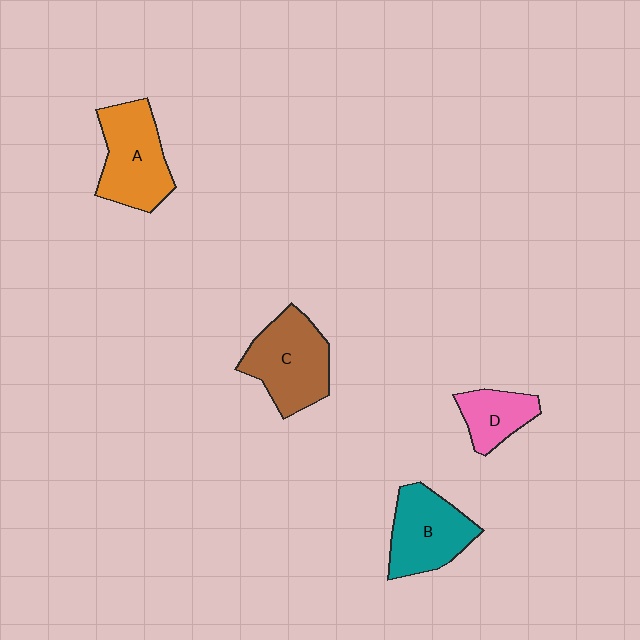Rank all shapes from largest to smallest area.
From largest to smallest: C (brown), A (orange), B (teal), D (pink).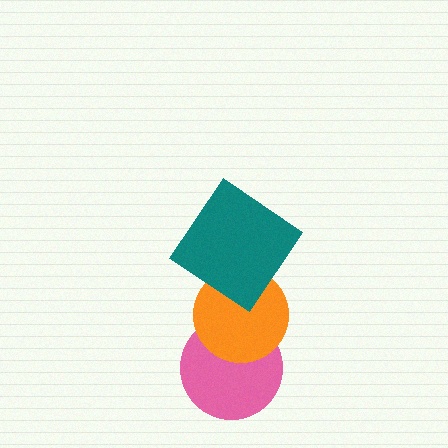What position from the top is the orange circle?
The orange circle is 2nd from the top.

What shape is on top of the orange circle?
The teal diamond is on top of the orange circle.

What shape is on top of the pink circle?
The orange circle is on top of the pink circle.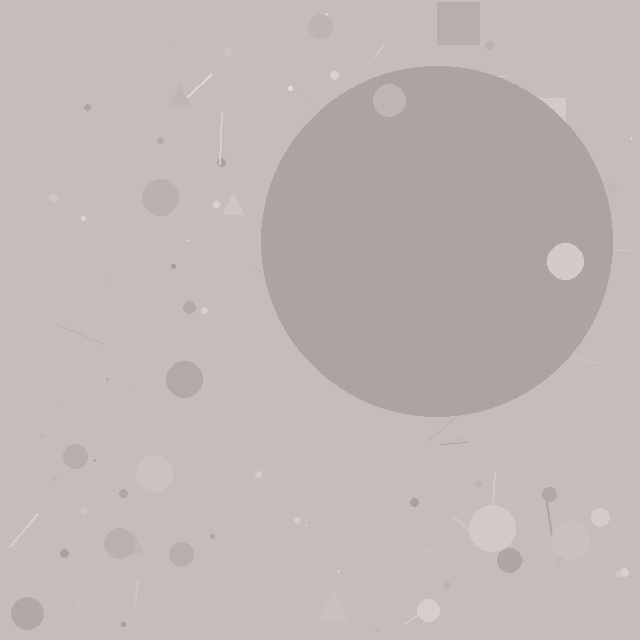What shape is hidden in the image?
A circle is hidden in the image.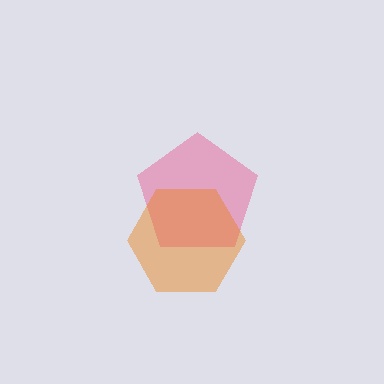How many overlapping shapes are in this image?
There are 2 overlapping shapes in the image.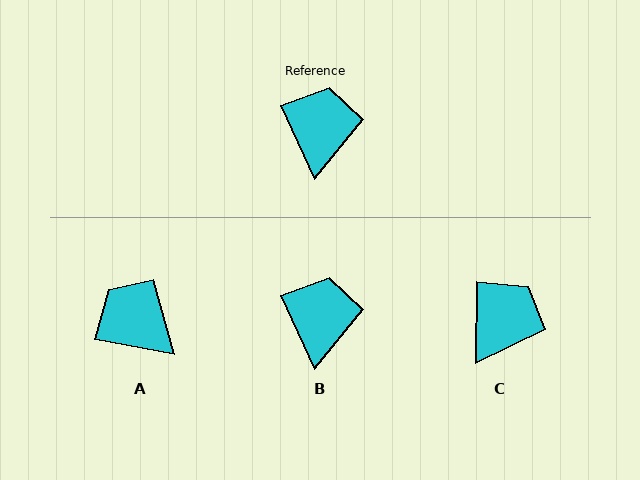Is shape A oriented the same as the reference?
No, it is off by about 55 degrees.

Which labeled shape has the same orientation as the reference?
B.